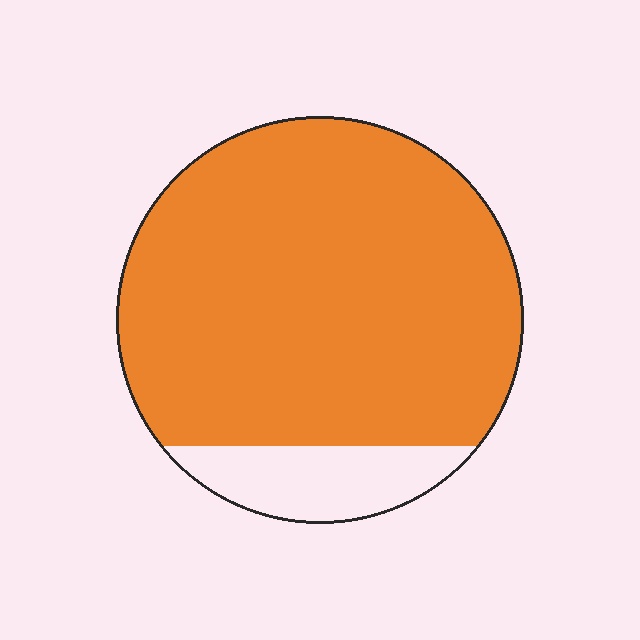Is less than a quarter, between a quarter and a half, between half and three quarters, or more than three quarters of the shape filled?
More than three quarters.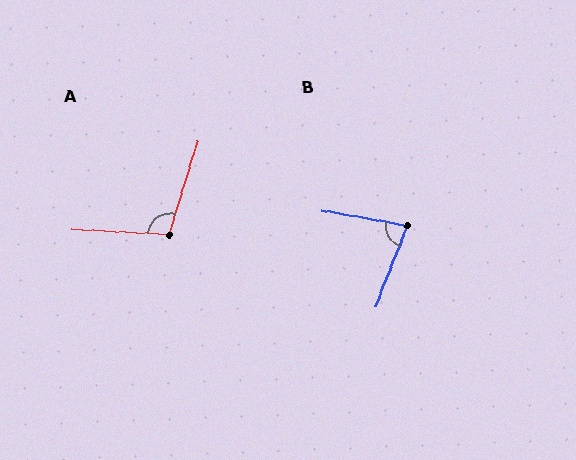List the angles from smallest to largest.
B (79°), A (104°).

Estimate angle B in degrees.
Approximately 79 degrees.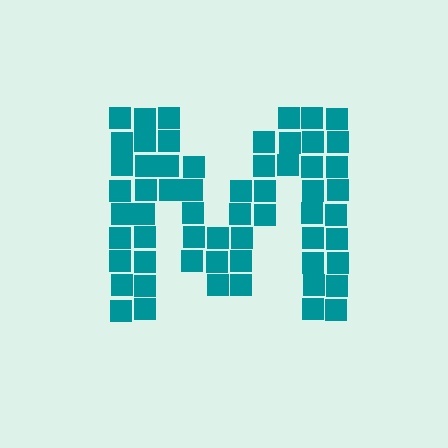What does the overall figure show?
The overall figure shows the letter M.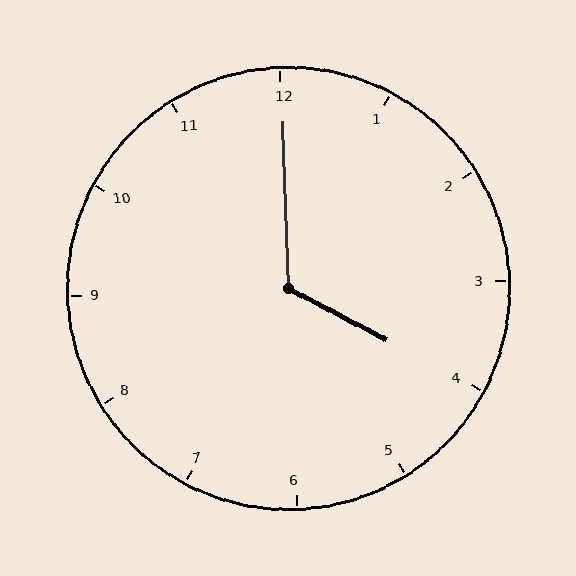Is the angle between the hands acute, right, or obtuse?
It is obtuse.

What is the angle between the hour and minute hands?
Approximately 120 degrees.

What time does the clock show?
4:00.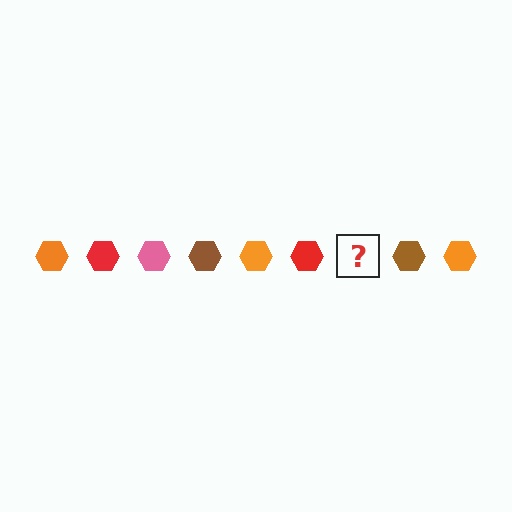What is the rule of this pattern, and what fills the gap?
The rule is that the pattern cycles through orange, red, pink, brown hexagons. The gap should be filled with a pink hexagon.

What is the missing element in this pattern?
The missing element is a pink hexagon.